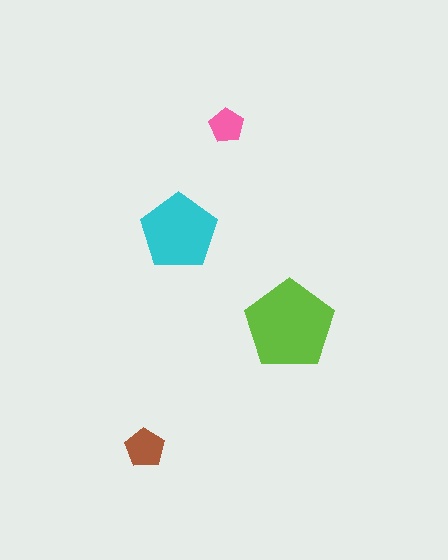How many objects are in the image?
There are 4 objects in the image.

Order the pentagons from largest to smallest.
the lime one, the cyan one, the brown one, the pink one.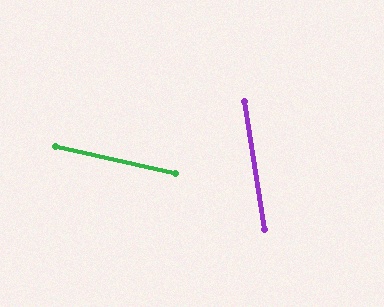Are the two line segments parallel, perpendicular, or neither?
Neither parallel nor perpendicular — they differ by about 69°.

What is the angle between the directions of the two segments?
Approximately 69 degrees.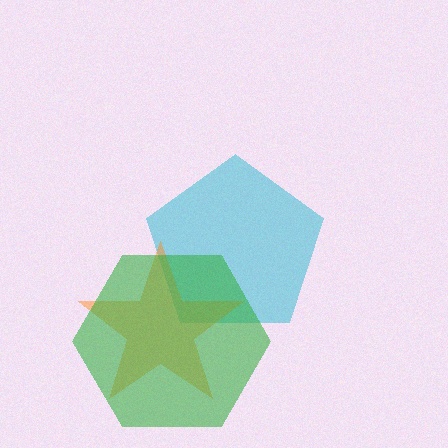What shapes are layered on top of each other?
The layered shapes are: a cyan pentagon, an orange star, a green hexagon.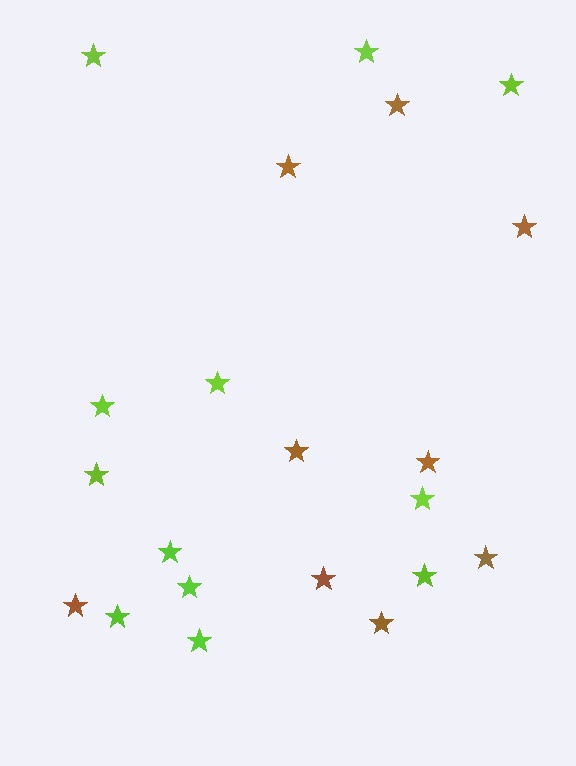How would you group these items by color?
There are 2 groups: one group of brown stars (9) and one group of lime stars (12).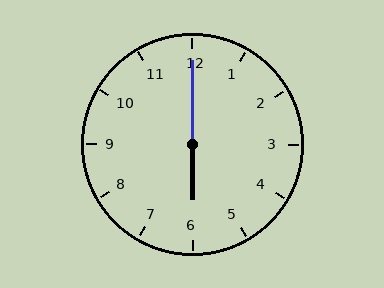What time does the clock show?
6:00.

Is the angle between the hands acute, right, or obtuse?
It is obtuse.